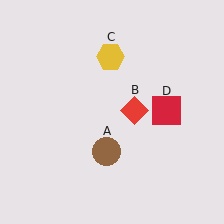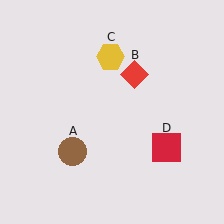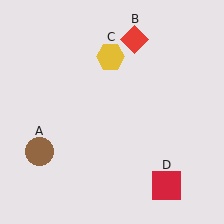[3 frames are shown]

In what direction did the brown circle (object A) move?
The brown circle (object A) moved left.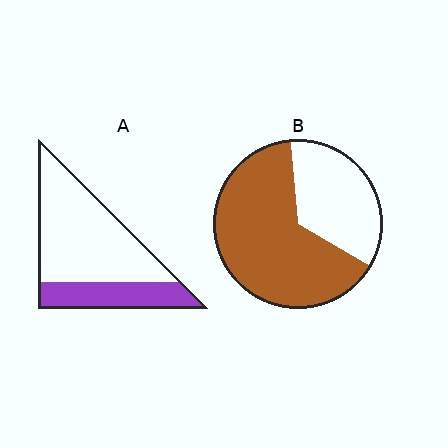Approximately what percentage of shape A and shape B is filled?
A is approximately 30% and B is approximately 65%.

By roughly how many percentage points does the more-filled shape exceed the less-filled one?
By roughly 35 percentage points (B over A).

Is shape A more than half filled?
No.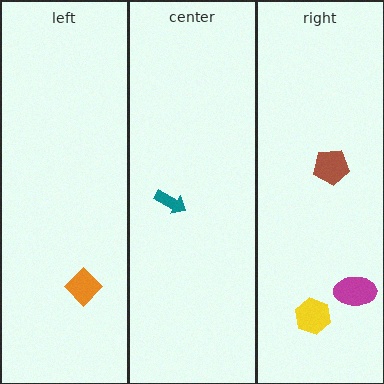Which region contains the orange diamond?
The left region.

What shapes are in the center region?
The teal arrow.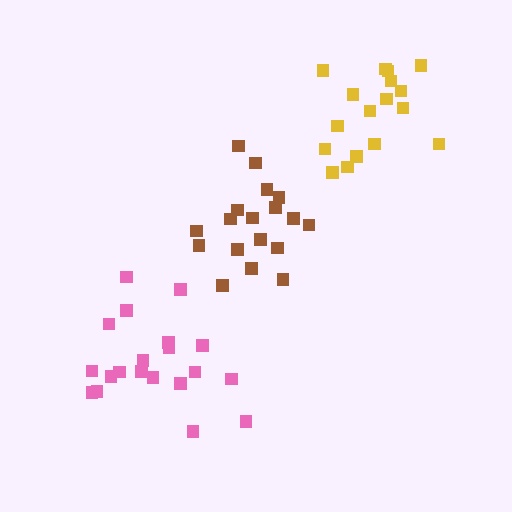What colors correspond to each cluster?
The clusters are colored: brown, pink, yellow.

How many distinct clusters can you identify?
There are 3 distinct clusters.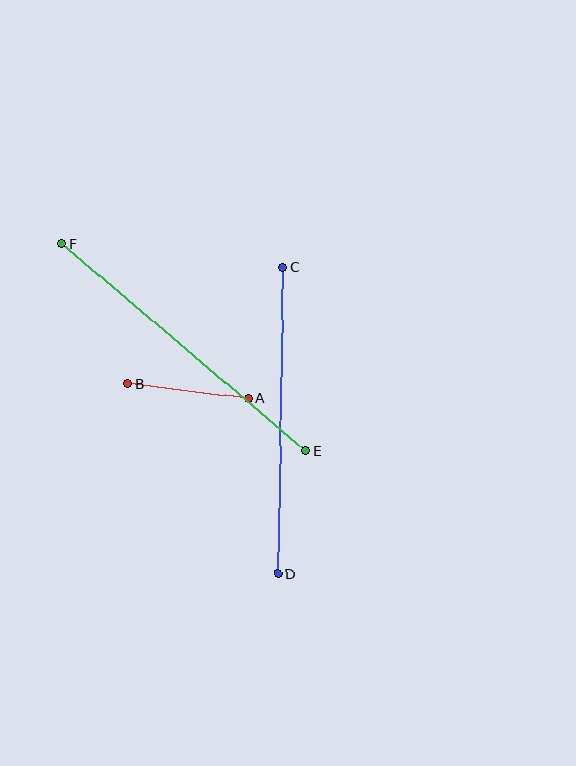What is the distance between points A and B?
The distance is approximately 122 pixels.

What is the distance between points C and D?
The distance is approximately 307 pixels.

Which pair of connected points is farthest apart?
Points E and F are farthest apart.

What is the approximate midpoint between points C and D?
The midpoint is at approximately (280, 421) pixels.